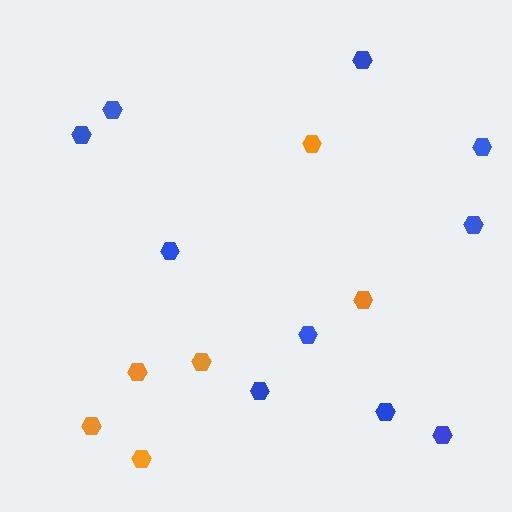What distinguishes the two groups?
There are 2 groups: one group of orange hexagons (6) and one group of blue hexagons (10).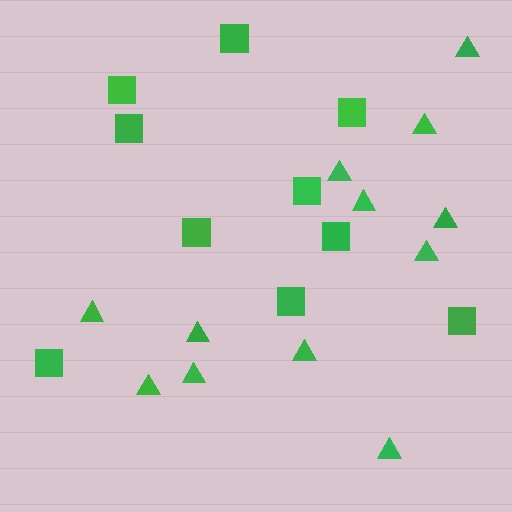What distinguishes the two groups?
There are 2 groups: one group of squares (10) and one group of triangles (12).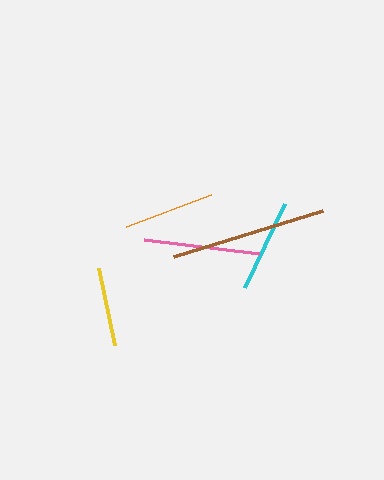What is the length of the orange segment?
The orange segment is approximately 90 pixels long.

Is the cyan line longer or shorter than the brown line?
The brown line is longer than the cyan line.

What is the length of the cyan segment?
The cyan segment is approximately 93 pixels long.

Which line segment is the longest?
The brown line is the longest at approximately 156 pixels.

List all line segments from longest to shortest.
From longest to shortest: brown, pink, cyan, orange, yellow.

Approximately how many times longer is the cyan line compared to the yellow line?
The cyan line is approximately 1.2 times the length of the yellow line.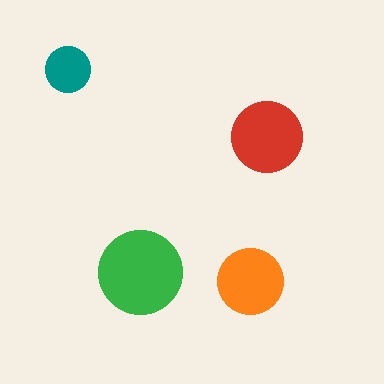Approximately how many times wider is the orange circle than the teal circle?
About 1.5 times wider.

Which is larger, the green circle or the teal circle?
The green one.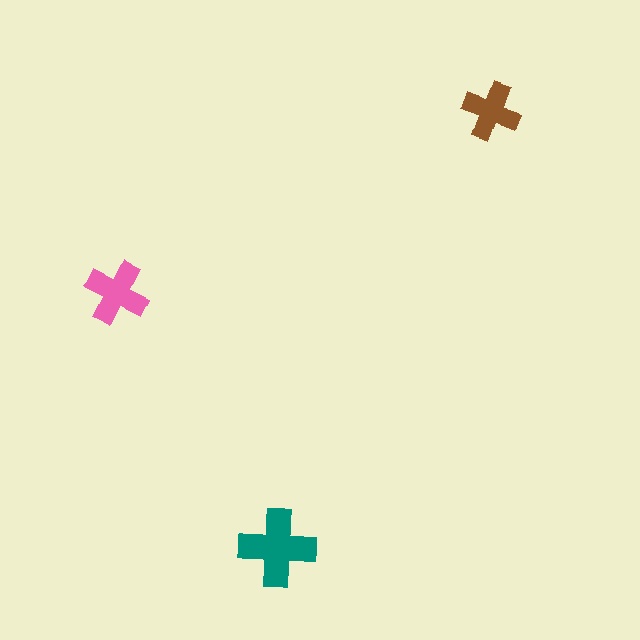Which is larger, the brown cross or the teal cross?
The teal one.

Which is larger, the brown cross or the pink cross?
The pink one.